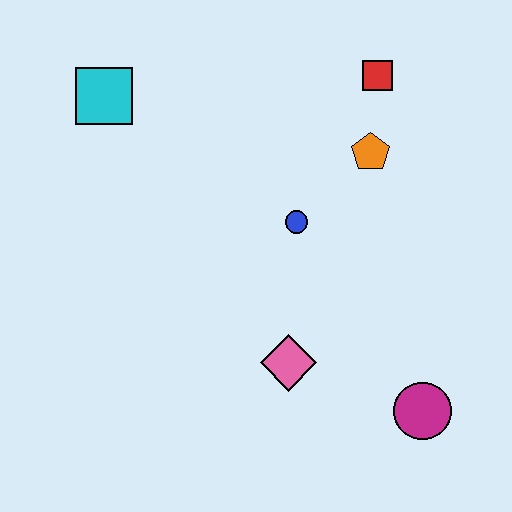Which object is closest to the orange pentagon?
The red square is closest to the orange pentagon.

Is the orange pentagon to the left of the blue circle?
No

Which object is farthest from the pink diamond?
The cyan square is farthest from the pink diamond.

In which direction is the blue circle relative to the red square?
The blue circle is below the red square.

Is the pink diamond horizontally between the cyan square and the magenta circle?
Yes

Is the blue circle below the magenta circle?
No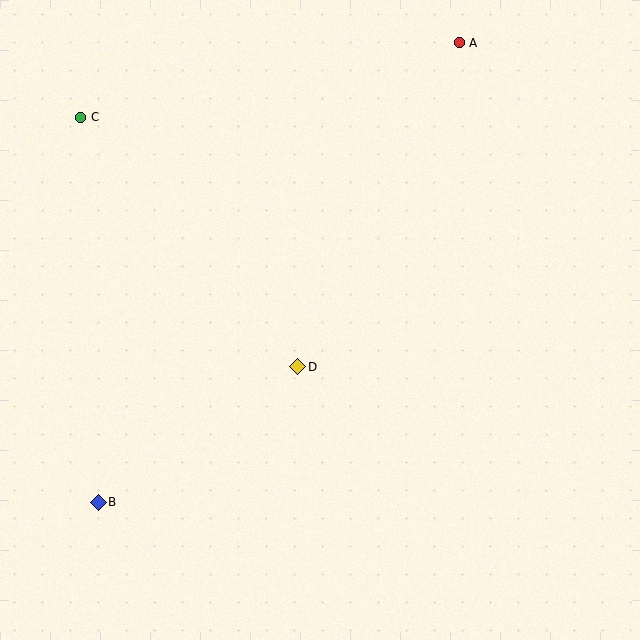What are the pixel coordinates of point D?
Point D is at (298, 367).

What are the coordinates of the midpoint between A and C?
The midpoint between A and C is at (270, 80).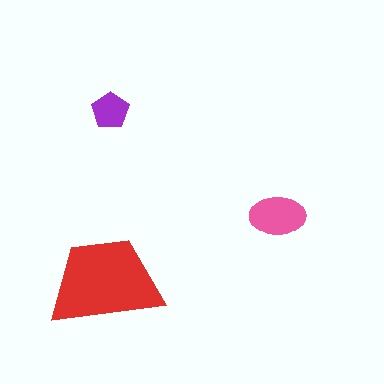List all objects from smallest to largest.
The purple pentagon, the pink ellipse, the red trapezoid.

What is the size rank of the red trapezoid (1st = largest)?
1st.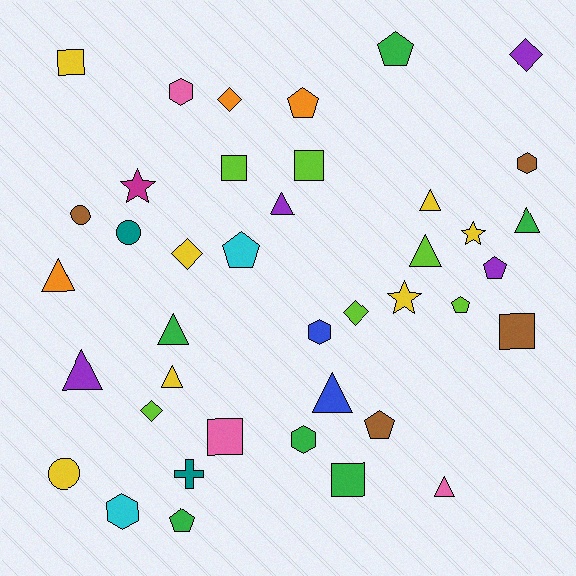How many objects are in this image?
There are 40 objects.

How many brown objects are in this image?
There are 4 brown objects.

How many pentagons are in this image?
There are 7 pentagons.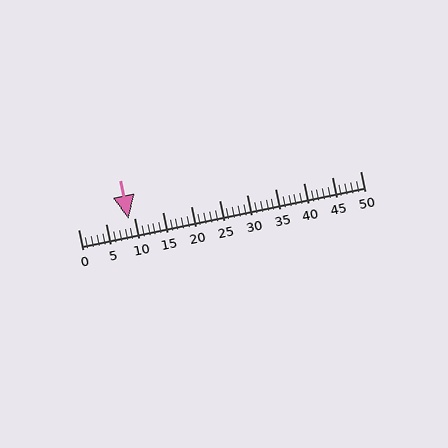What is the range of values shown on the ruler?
The ruler shows values from 0 to 50.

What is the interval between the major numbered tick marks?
The major tick marks are spaced 5 units apart.